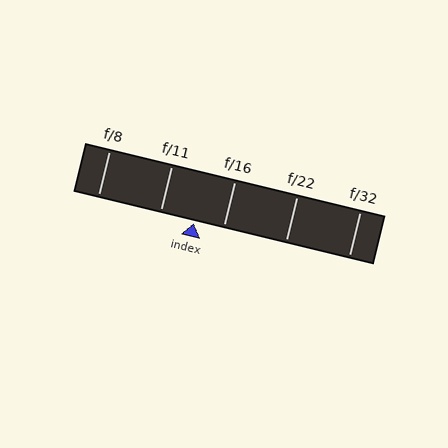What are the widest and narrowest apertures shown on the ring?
The widest aperture shown is f/8 and the narrowest is f/32.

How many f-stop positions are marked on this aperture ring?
There are 5 f-stop positions marked.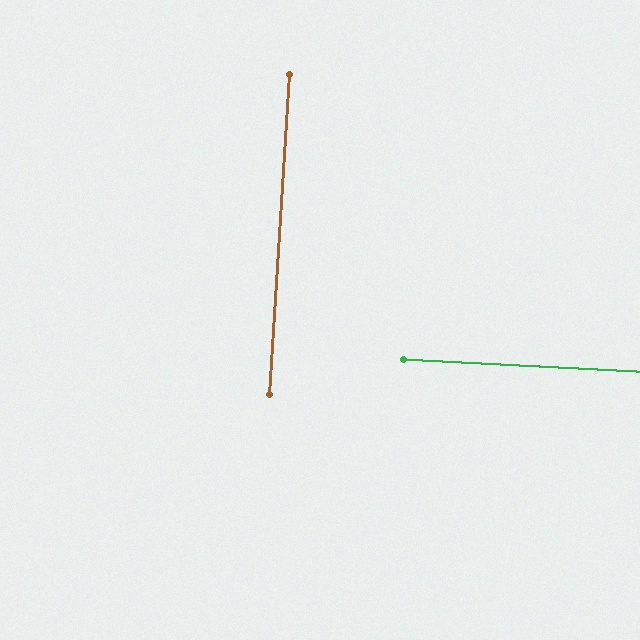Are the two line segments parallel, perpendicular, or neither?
Perpendicular — they meet at approximately 89°.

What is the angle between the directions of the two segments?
Approximately 89 degrees.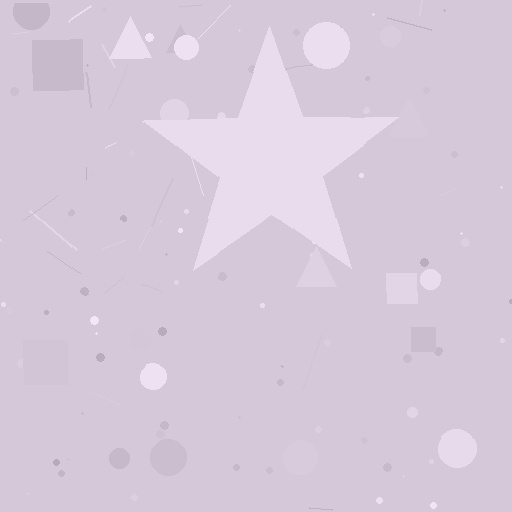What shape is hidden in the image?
A star is hidden in the image.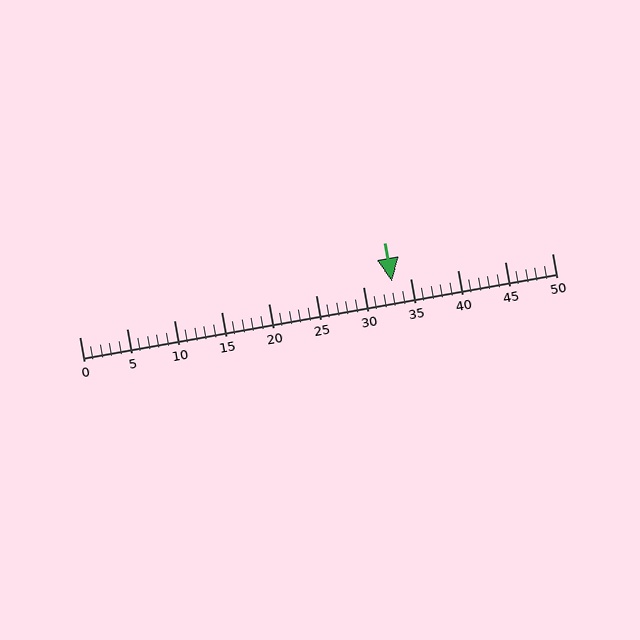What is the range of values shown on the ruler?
The ruler shows values from 0 to 50.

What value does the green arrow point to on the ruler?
The green arrow points to approximately 33.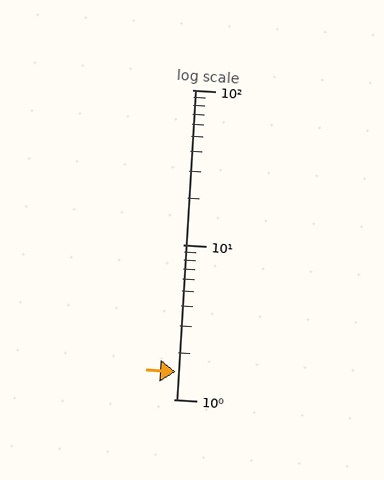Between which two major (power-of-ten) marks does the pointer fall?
The pointer is between 1 and 10.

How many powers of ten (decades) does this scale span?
The scale spans 2 decades, from 1 to 100.